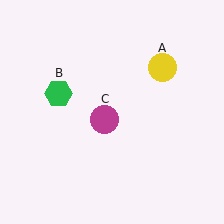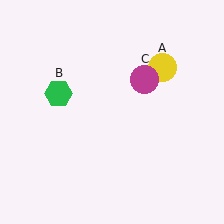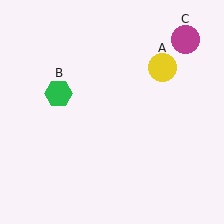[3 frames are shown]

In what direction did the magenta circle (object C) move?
The magenta circle (object C) moved up and to the right.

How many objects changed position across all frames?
1 object changed position: magenta circle (object C).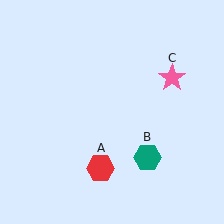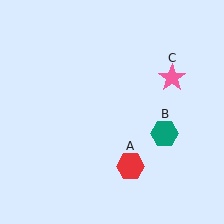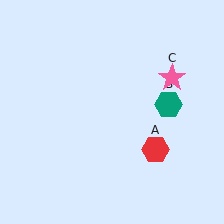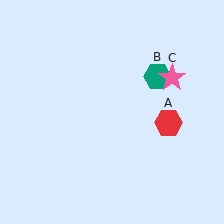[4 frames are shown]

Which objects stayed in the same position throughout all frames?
Pink star (object C) remained stationary.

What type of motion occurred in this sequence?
The red hexagon (object A), teal hexagon (object B) rotated counterclockwise around the center of the scene.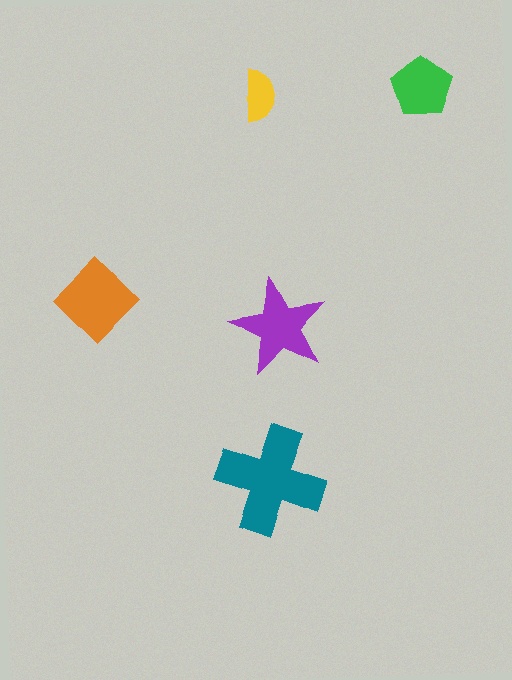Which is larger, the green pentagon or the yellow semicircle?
The green pentagon.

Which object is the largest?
The teal cross.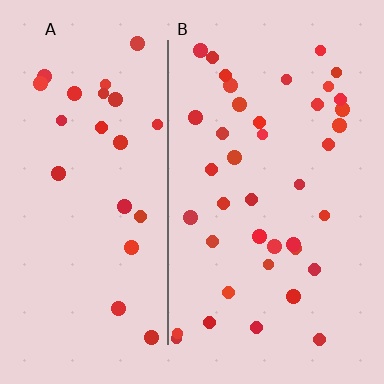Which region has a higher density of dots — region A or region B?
B (the right).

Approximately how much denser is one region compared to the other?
Approximately 1.6× — region B over region A.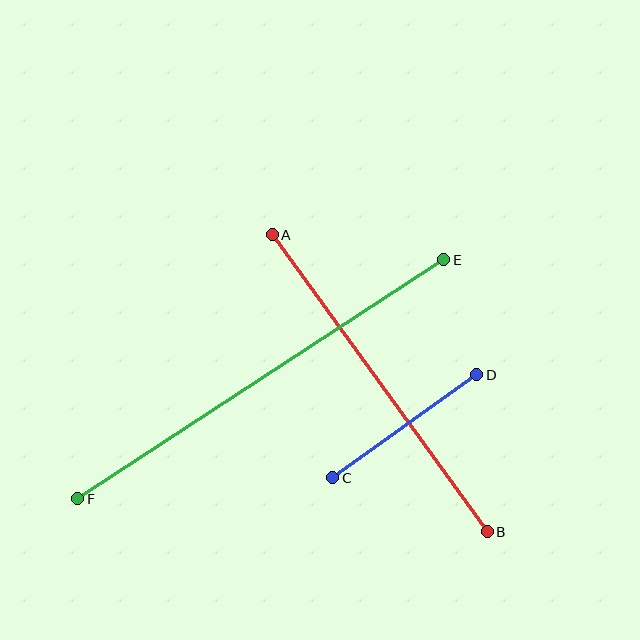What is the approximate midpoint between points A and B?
The midpoint is at approximately (380, 383) pixels.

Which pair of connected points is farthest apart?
Points E and F are farthest apart.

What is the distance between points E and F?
The distance is approximately 437 pixels.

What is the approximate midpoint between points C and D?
The midpoint is at approximately (405, 426) pixels.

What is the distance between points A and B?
The distance is approximately 366 pixels.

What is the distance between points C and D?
The distance is approximately 177 pixels.